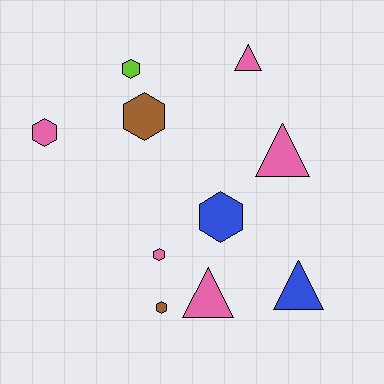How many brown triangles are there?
There are no brown triangles.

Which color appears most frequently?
Pink, with 5 objects.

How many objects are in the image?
There are 10 objects.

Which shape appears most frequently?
Hexagon, with 6 objects.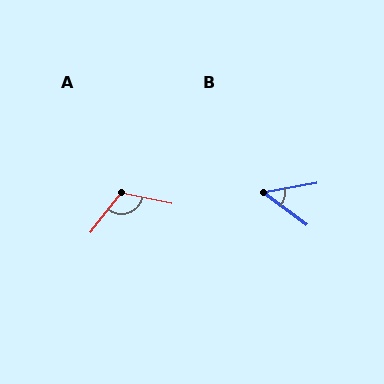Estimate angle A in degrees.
Approximately 116 degrees.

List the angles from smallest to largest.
B (47°), A (116°).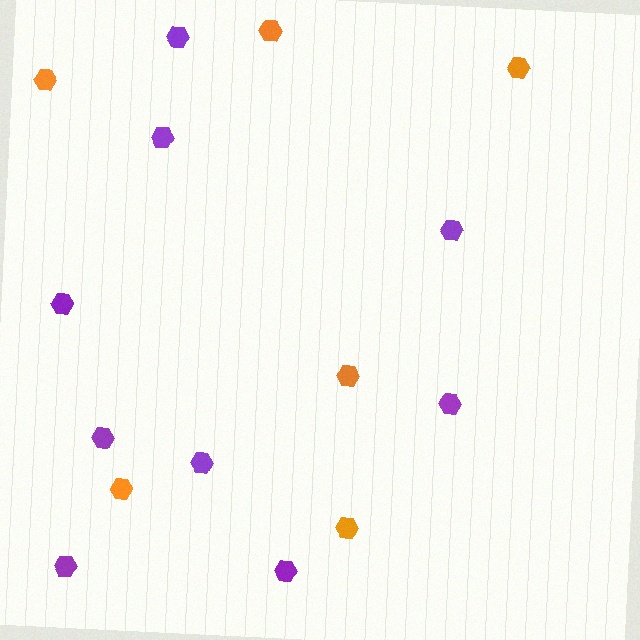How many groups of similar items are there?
There are 2 groups: one group of orange hexagons (6) and one group of purple hexagons (9).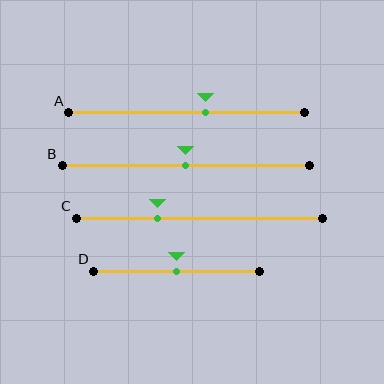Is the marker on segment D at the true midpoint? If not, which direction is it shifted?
Yes, the marker on segment D is at the true midpoint.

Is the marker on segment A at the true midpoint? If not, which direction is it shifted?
No, the marker on segment A is shifted to the right by about 8% of the segment length.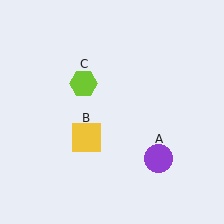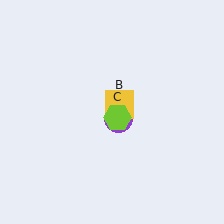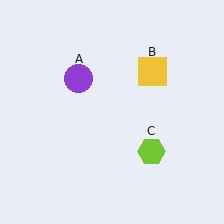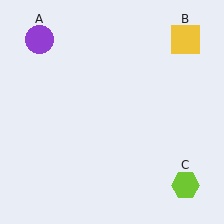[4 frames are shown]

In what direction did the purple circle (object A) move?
The purple circle (object A) moved up and to the left.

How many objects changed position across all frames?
3 objects changed position: purple circle (object A), yellow square (object B), lime hexagon (object C).